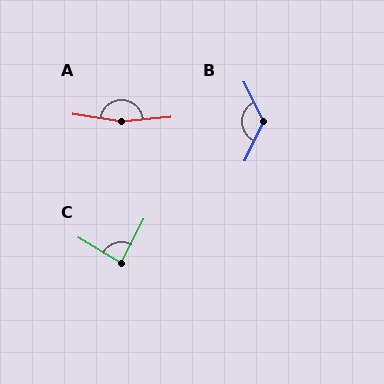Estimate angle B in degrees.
Approximately 129 degrees.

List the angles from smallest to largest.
C (86°), B (129°), A (166°).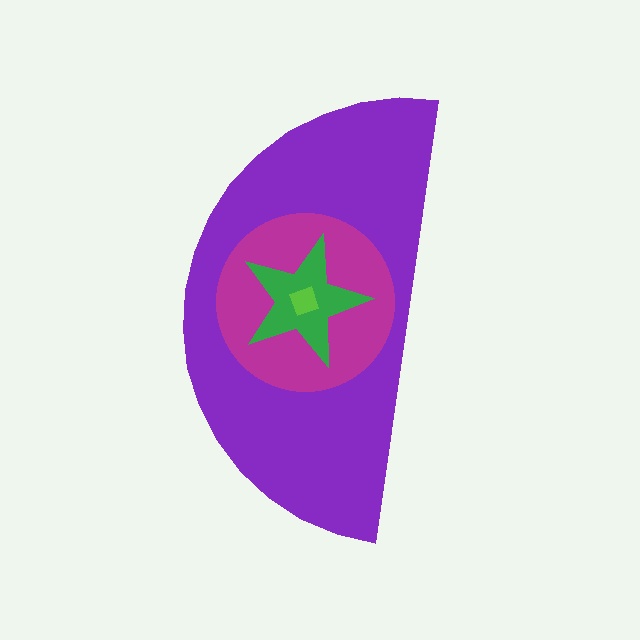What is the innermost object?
The lime square.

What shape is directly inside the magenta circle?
The green star.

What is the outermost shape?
The purple semicircle.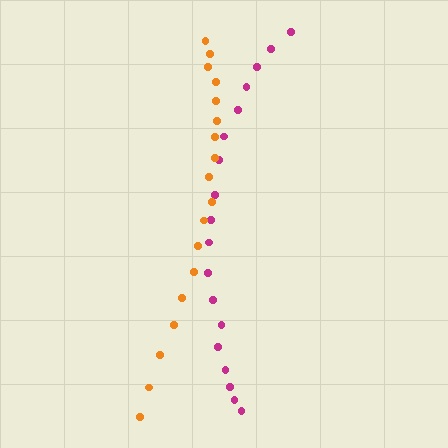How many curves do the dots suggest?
There are 2 distinct paths.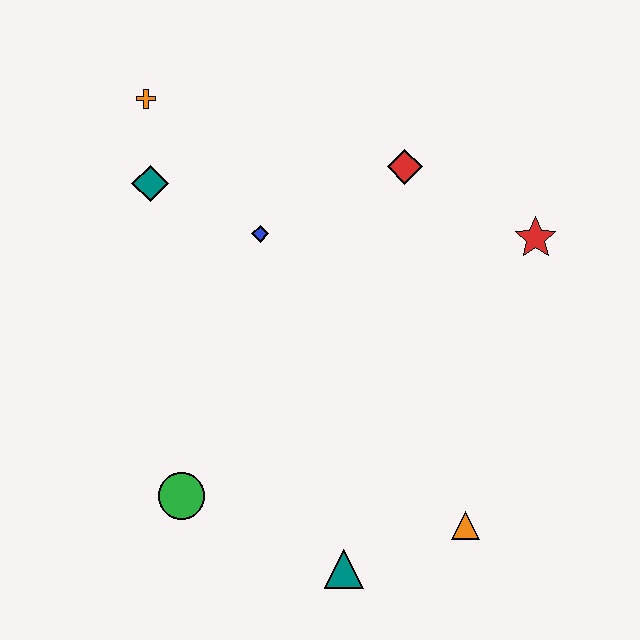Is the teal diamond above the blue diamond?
Yes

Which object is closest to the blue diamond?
The teal diamond is closest to the blue diamond.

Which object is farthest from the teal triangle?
The orange cross is farthest from the teal triangle.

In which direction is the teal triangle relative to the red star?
The teal triangle is below the red star.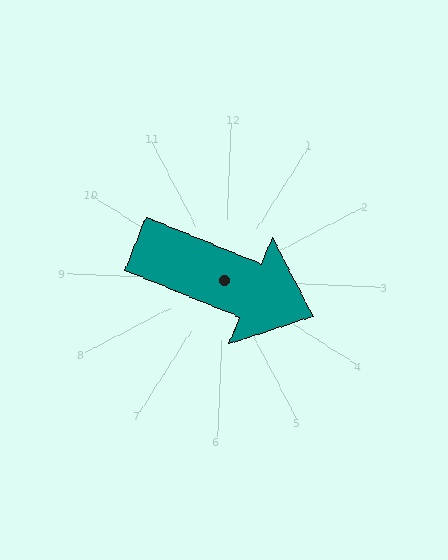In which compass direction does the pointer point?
East.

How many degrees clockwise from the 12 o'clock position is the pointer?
Approximately 110 degrees.